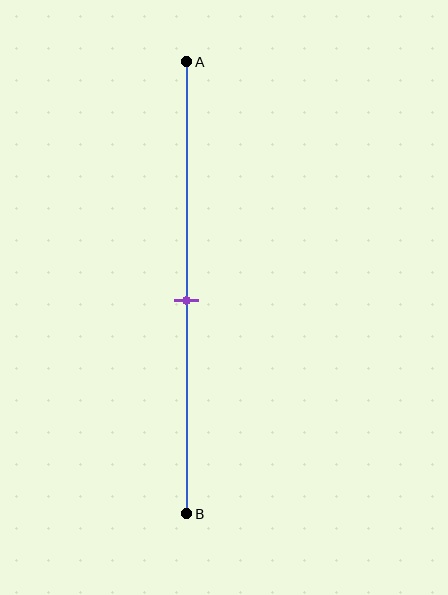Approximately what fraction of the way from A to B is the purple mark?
The purple mark is approximately 55% of the way from A to B.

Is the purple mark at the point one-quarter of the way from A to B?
No, the mark is at about 55% from A, not at the 25% one-quarter point.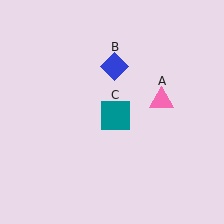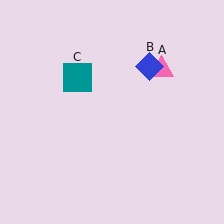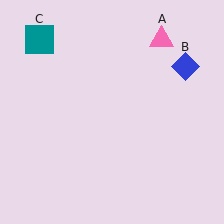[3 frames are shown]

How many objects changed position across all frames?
3 objects changed position: pink triangle (object A), blue diamond (object B), teal square (object C).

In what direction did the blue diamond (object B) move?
The blue diamond (object B) moved right.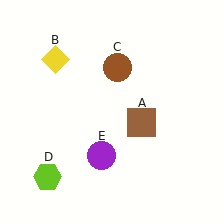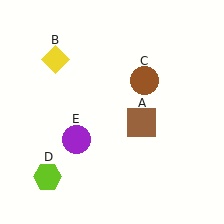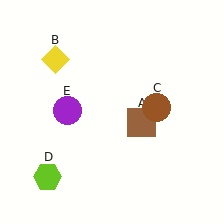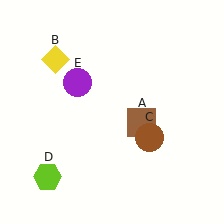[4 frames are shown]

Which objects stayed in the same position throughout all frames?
Brown square (object A) and yellow diamond (object B) and lime hexagon (object D) remained stationary.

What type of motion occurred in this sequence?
The brown circle (object C), purple circle (object E) rotated clockwise around the center of the scene.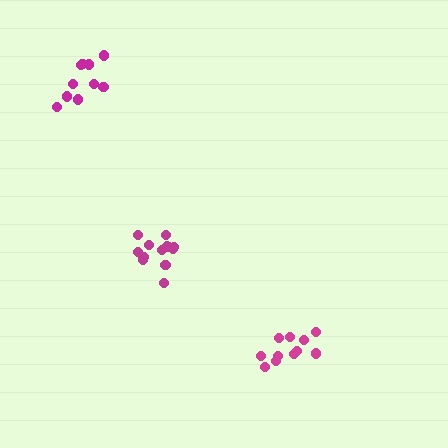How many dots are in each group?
Group 1: 10 dots, Group 2: 13 dots, Group 3: 12 dots (35 total).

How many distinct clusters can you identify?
There are 3 distinct clusters.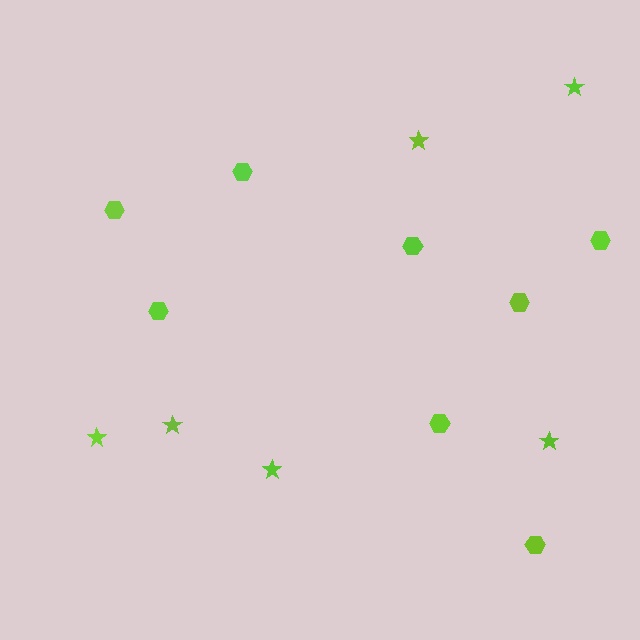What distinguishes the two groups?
There are 2 groups: one group of stars (6) and one group of hexagons (8).